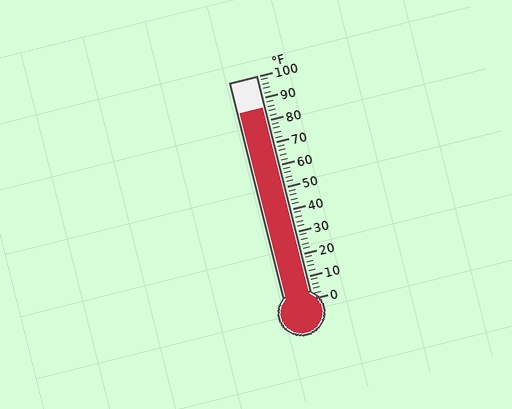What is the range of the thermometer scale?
The thermometer scale ranges from 0°F to 100°F.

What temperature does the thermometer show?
The thermometer shows approximately 86°F.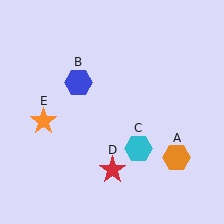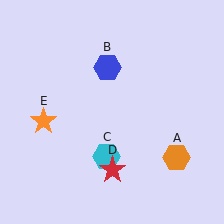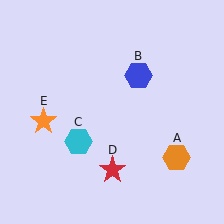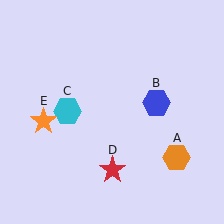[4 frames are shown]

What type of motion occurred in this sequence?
The blue hexagon (object B), cyan hexagon (object C) rotated clockwise around the center of the scene.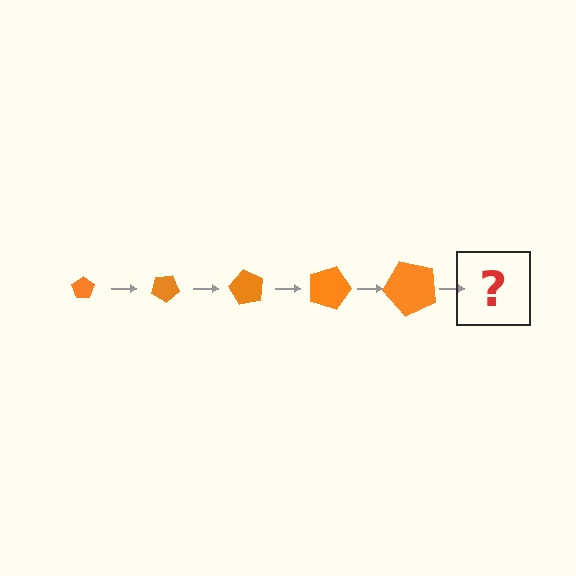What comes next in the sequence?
The next element should be a pentagon, larger than the previous one and rotated 150 degrees from the start.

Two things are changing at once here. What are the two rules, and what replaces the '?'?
The two rules are that the pentagon grows larger each step and it rotates 30 degrees each step. The '?' should be a pentagon, larger than the previous one and rotated 150 degrees from the start.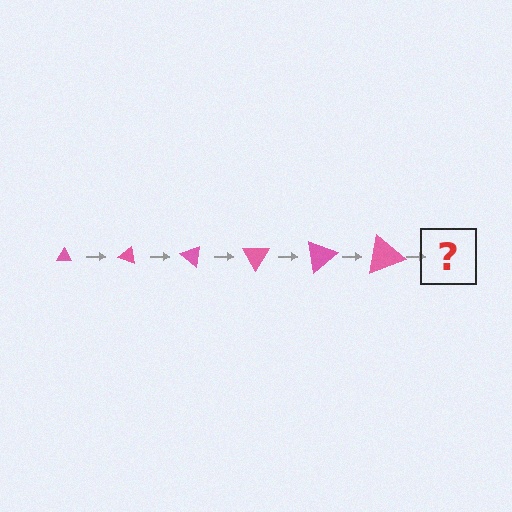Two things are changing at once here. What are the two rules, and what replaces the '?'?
The two rules are that the triangle grows larger each step and it rotates 20 degrees each step. The '?' should be a triangle, larger than the previous one and rotated 120 degrees from the start.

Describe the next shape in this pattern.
It should be a triangle, larger than the previous one and rotated 120 degrees from the start.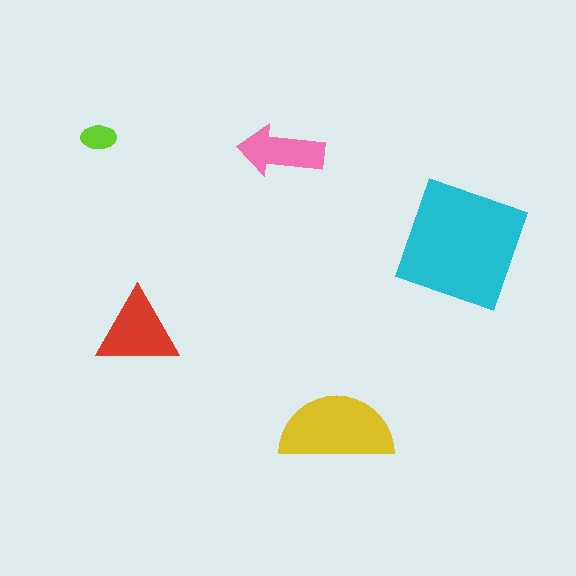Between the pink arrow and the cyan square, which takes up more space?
The cyan square.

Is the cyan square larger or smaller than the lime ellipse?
Larger.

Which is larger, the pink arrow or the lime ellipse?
The pink arrow.